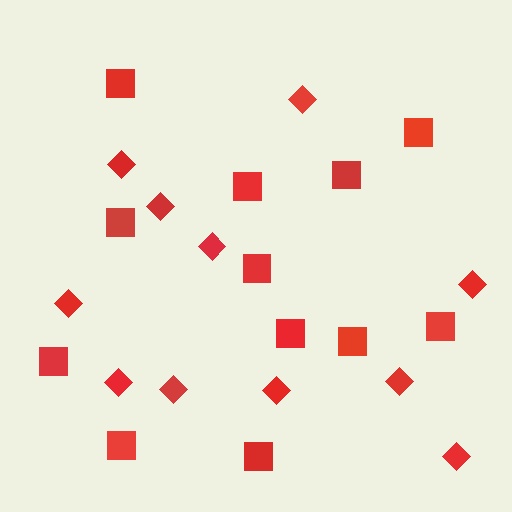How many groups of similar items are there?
There are 2 groups: one group of squares (12) and one group of diamonds (11).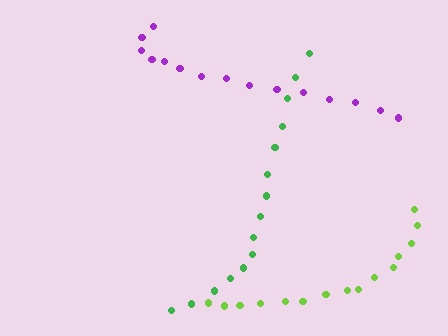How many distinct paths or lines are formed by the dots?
There are 3 distinct paths.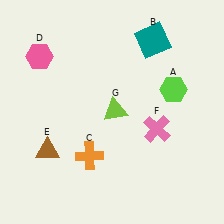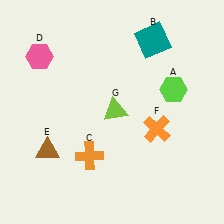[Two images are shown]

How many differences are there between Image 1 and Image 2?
There is 1 difference between the two images.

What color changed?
The cross (F) changed from pink in Image 1 to orange in Image 2.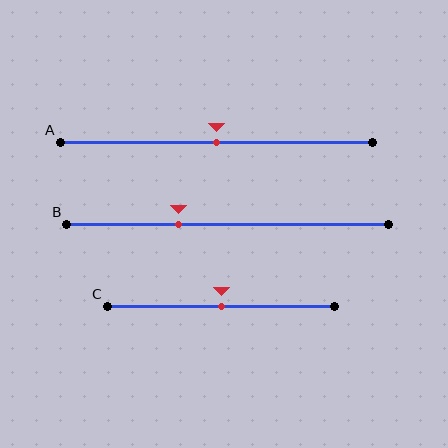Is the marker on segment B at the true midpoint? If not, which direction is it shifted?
No, the marker on segment B is shifted to the left by about 15% of the segment length.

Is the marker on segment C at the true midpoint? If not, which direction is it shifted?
Yes, the marker on segment C is at the true midpoint.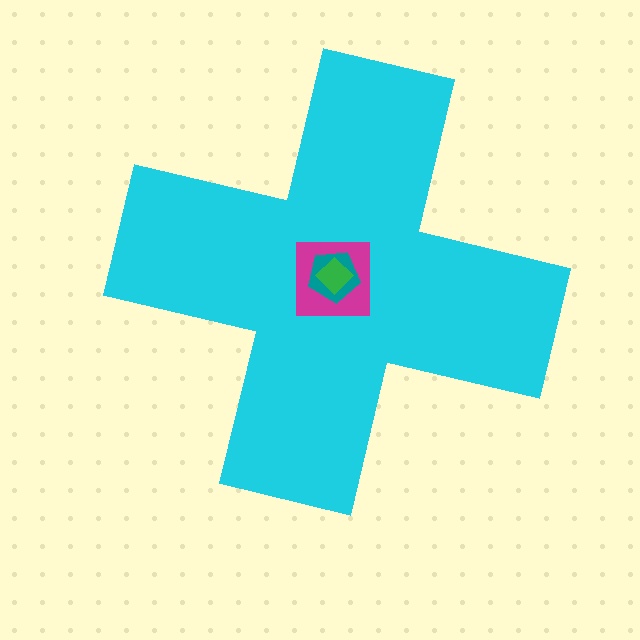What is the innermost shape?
The green diamond.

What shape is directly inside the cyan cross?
The magenta square.